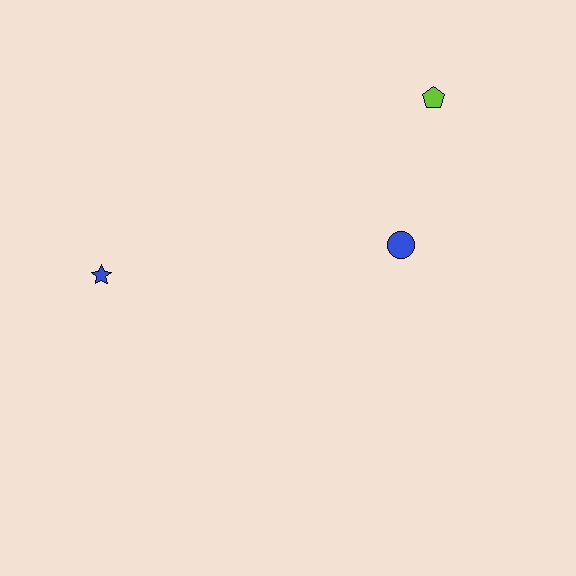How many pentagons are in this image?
There is 1 pentagon.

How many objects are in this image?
There are 3 objects.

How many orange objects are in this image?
There are no orange objects.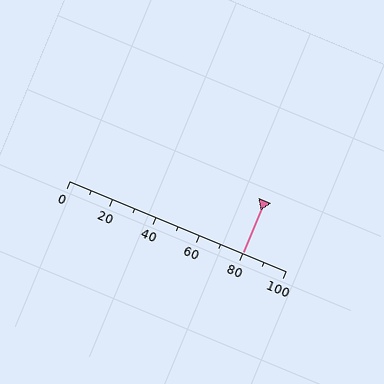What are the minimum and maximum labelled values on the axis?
The axis runs from 0 to 100.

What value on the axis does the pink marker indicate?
The marker indicates approximately 80.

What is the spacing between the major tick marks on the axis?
The major ticks are spaced 20 apart.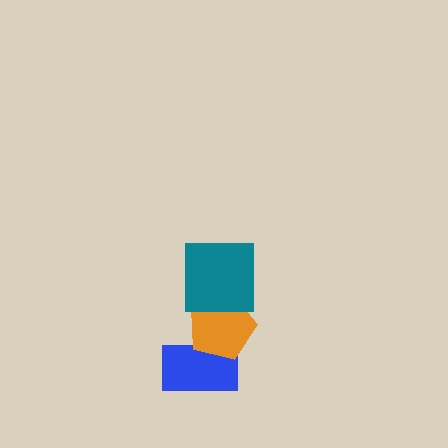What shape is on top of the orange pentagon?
The teal square is on top of the orange pentagon.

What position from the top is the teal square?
The teal square is 1st from the top.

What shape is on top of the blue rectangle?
The orange pentagon is on top of the blue rectangle.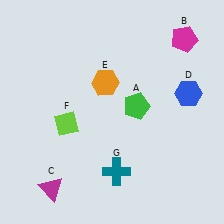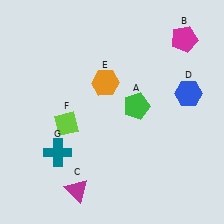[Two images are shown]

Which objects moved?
The objects that moved are: the magenta triangle (C), the teal cross (G).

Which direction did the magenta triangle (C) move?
The magenta triangle (C) moved right.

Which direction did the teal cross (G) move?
The teal cross (G) moved left.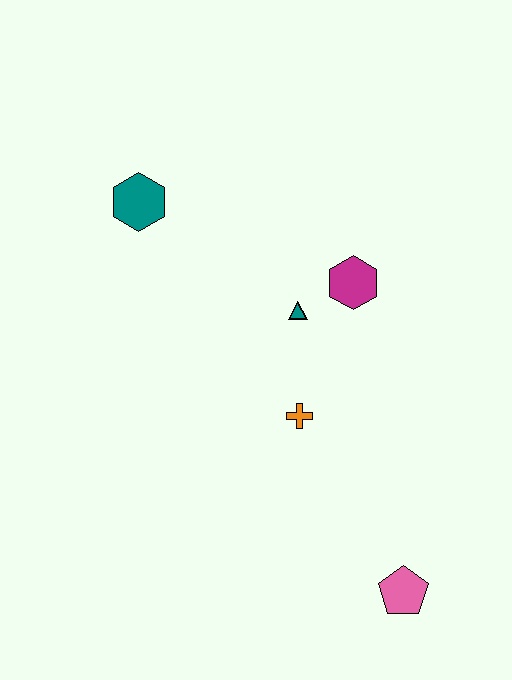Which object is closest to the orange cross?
The teal triangle is closest to the orange cross.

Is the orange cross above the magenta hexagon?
No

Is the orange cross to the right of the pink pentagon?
No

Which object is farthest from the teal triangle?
The pink pentagon is farthest from the teal triangle.